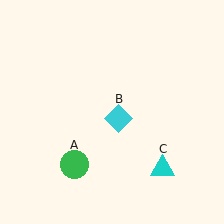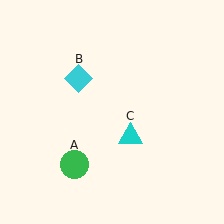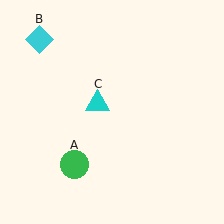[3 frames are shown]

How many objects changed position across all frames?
2 objects changed position: cyan diamond (object B), cyan triangle (object C).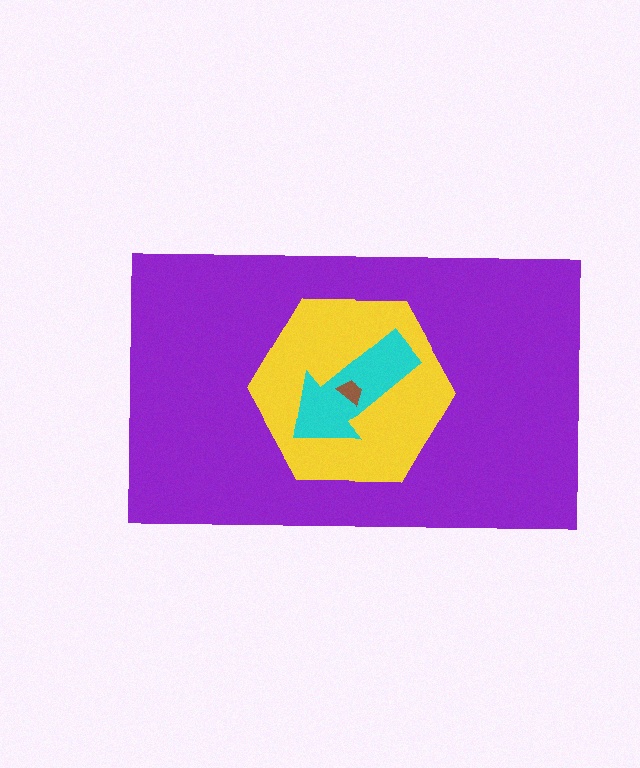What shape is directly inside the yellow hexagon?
The cyan arrow.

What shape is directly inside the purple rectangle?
The yellow hexagon.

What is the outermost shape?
The purple rectangle.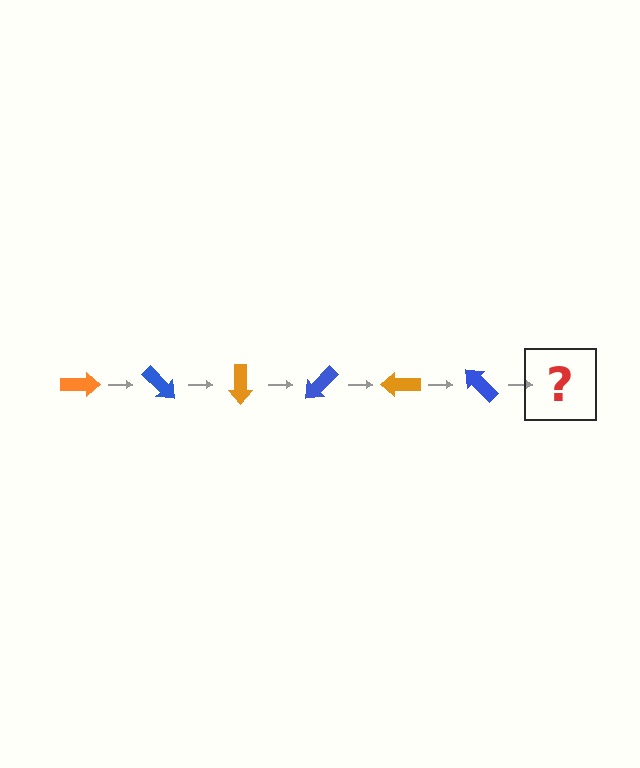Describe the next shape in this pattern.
It should be an orange arrow, rotated 270 degrees from the start.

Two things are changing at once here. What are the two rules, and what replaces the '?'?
The two rules are that it rotates 45 degrees each step and the color cycles through orange and blue. The '?' should be an orange arrow, rotated 270 degrees from the start.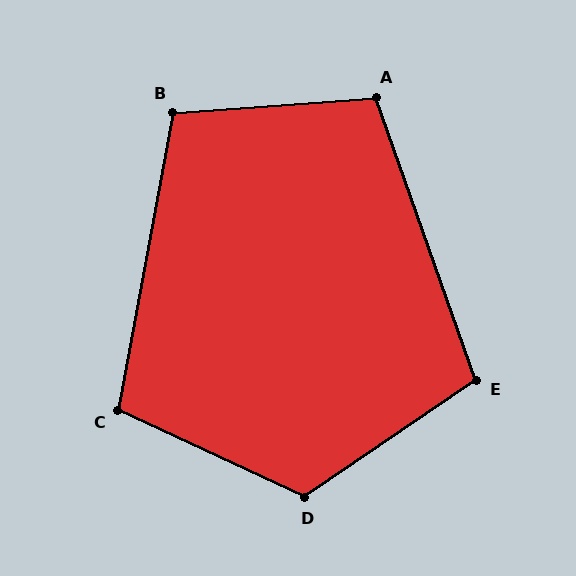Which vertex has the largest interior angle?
D, at approximately 121 degrees.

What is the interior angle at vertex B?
Approximately 105 degrees (obtuse).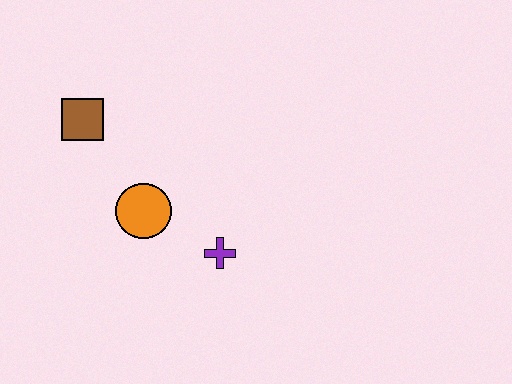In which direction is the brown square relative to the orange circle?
The brown square is above the orange circle.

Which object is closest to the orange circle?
The purple cross is closest to the orange circle.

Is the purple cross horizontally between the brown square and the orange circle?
No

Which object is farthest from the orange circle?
The brown square is farthest from the orange circle.